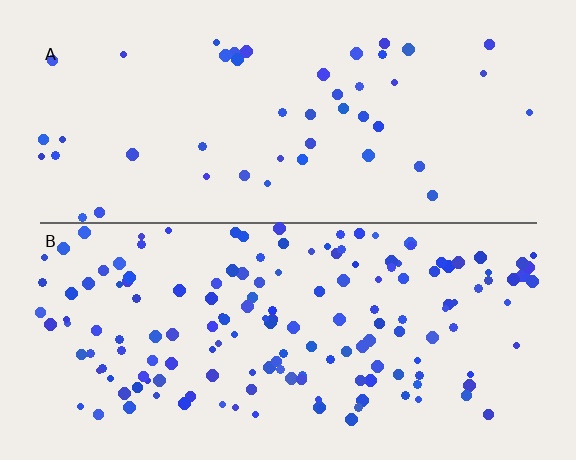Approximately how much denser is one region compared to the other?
Approximately 3.5× — region B over region A.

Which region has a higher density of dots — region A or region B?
B (the bottom).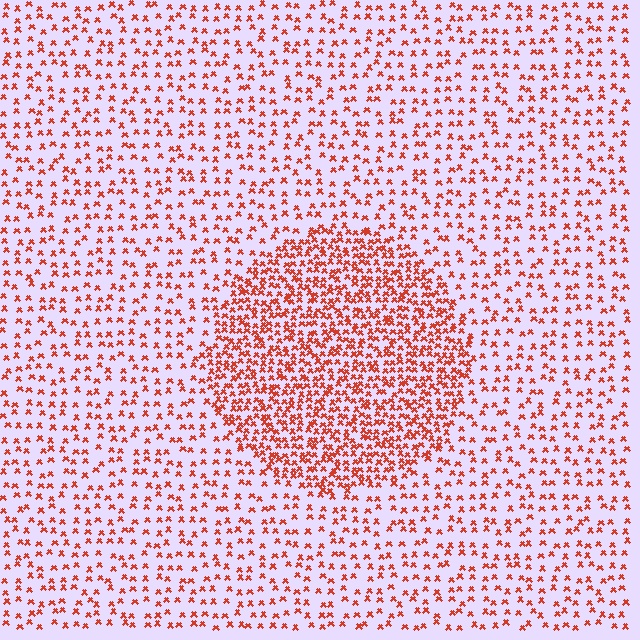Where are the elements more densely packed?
The elements are more densely packed inside the circle boundary.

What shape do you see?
I see a circle.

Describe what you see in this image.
The image contains small red elements arranged at two different densities. A circle-shaped region is visible where the elements are more densely packed than the surrounding area.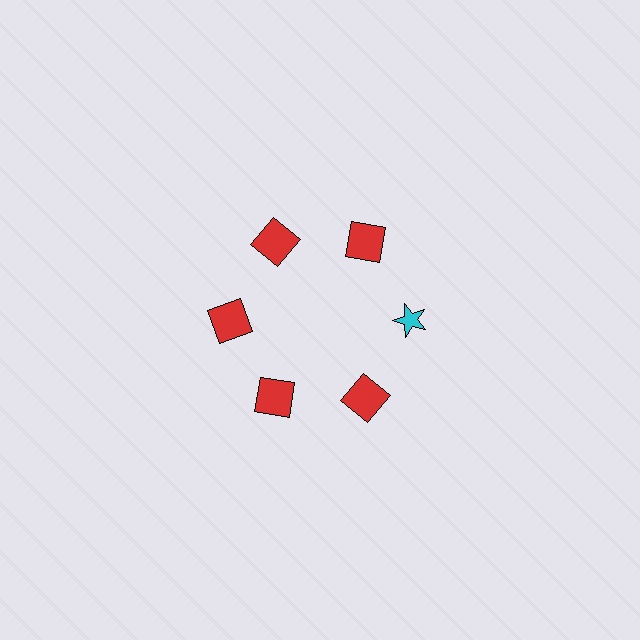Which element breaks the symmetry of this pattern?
The cyan star at roughly the 3 o'clock position breaks the symmetry. All other shapes are red squares.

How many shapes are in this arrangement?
There are 6 shapes arranged in a ring pattern.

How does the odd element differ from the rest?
It differs in both color (cyan instead of red) and shape (star instead of square).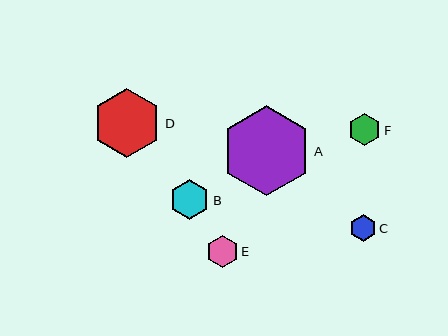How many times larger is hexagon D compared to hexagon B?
Hexagon D is approximately 1.7 times the size of hexagon B.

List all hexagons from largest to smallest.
From largest to smallest: A, D, B, F, E, C.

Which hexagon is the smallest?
Hexagon C is the smallest with a size of approximately 26 pixels.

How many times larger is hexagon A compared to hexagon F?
Hexagon A is approximately 2.8 times the size of hexagon F.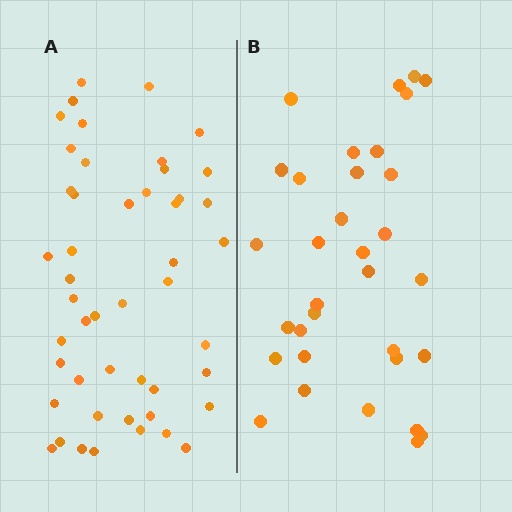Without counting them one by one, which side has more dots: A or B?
Region A (the left region) has more dots.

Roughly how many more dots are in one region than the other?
Region A has approximately 15 more dots than region B.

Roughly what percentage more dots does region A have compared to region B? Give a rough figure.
About 45% more.